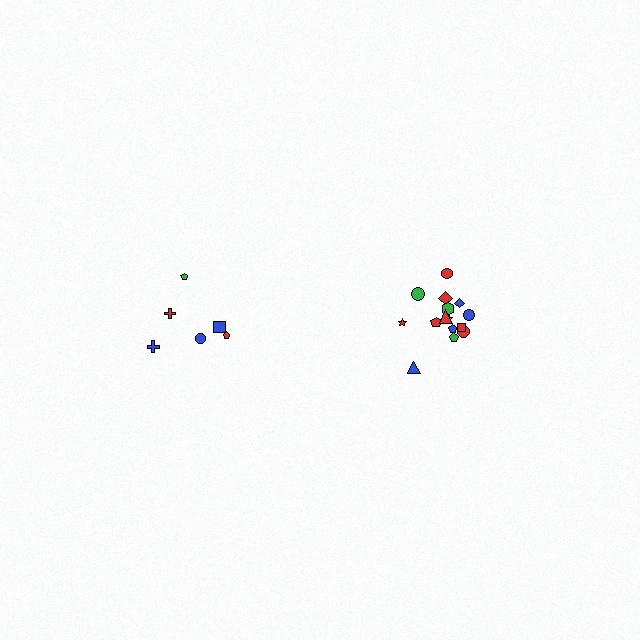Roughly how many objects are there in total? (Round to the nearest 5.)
Roughly 20 objects in total.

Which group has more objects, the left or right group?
The right group.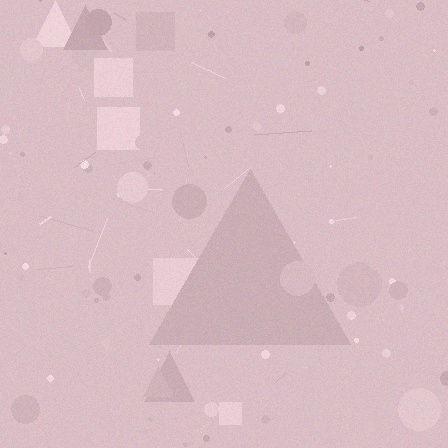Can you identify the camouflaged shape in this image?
The camouflaged shape is a triangle.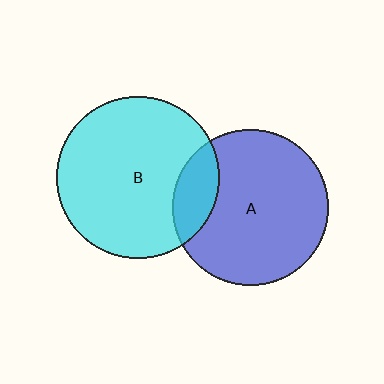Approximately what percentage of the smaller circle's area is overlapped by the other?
Approximately 15%.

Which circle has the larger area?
Circle B (cyan).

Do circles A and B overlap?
Yes.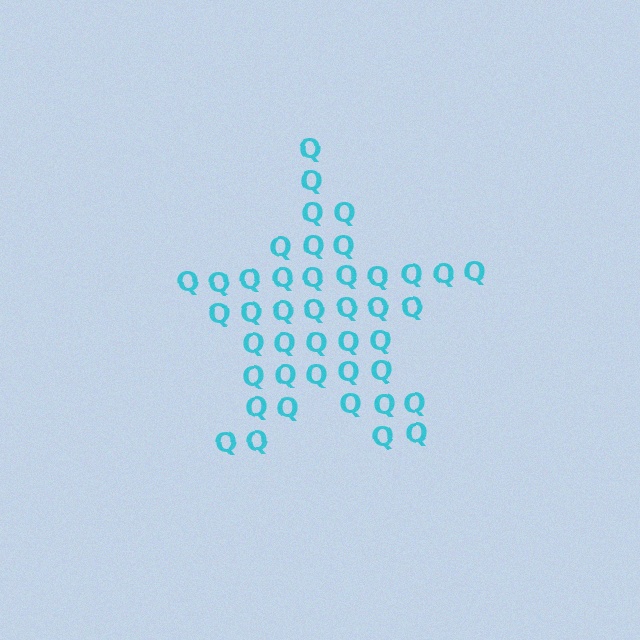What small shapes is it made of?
It is made of small letter Q's.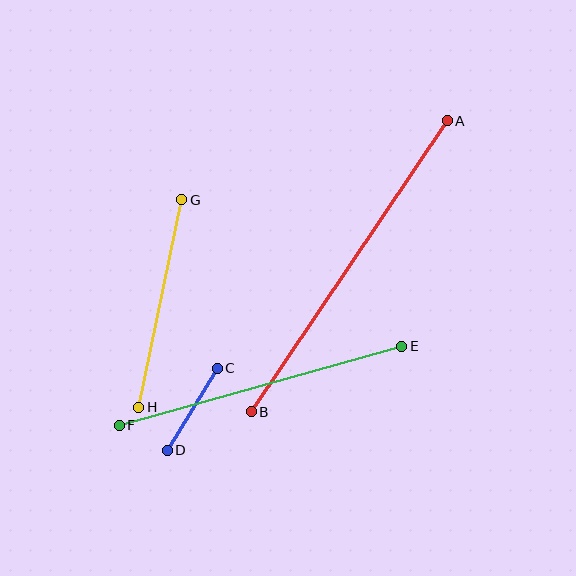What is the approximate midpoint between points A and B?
The midpoint is at approximately (349, 266) pixels.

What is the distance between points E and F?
The distance is approximately 293 pixels.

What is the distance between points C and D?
The distance is approximately 96 pixels.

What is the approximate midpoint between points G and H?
The midpoint is at approximately (160, 303) pixels.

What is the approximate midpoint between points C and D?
The midpoint is at approximately (192, 409) pixels.